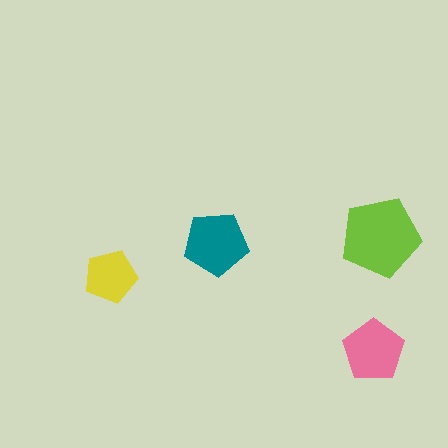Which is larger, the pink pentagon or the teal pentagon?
The teal one.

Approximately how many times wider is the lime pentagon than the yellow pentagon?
About 1.5 times wider.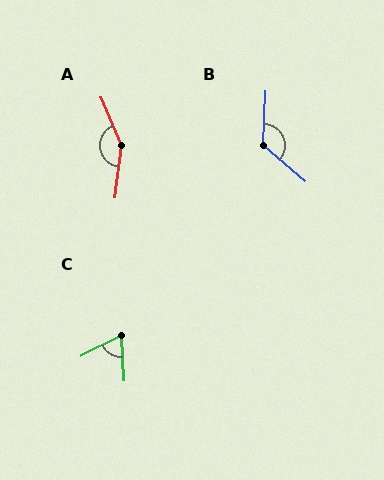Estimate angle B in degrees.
Approximately 128 degrees.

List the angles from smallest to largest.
C (67°), B (128°), A (150°).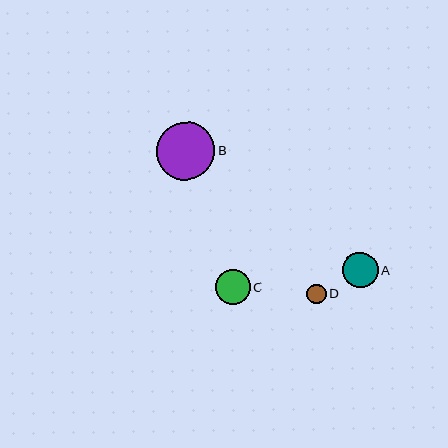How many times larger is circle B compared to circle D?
Circle B is approximately 3.0 times the size of circle D.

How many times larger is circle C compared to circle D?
Circle C is approximately 1.8 times the size of circle D.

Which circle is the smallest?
Circle D is the smallest with a size of approximately 19 pixels.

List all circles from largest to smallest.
From largest to smallest: B, A, C, D.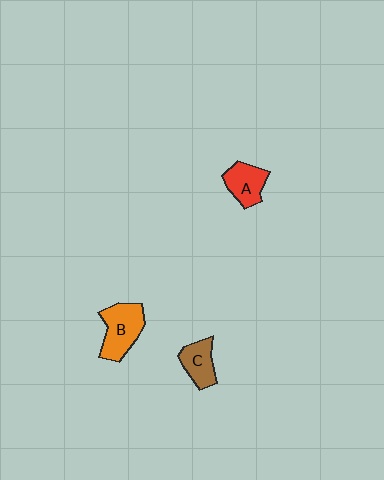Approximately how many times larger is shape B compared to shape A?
Approximately 1.4 times.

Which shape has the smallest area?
Shape C (brown).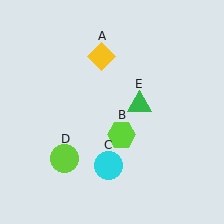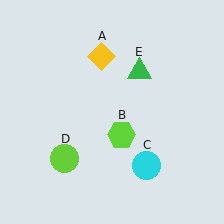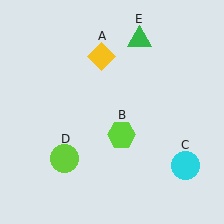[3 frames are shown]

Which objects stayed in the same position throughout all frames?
Yellow diamond (object A) and lime hexagon (object B) and lime circle (object D) remained stationary.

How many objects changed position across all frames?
2 objects changed position: cyan circle (object C), green triangle (object E).